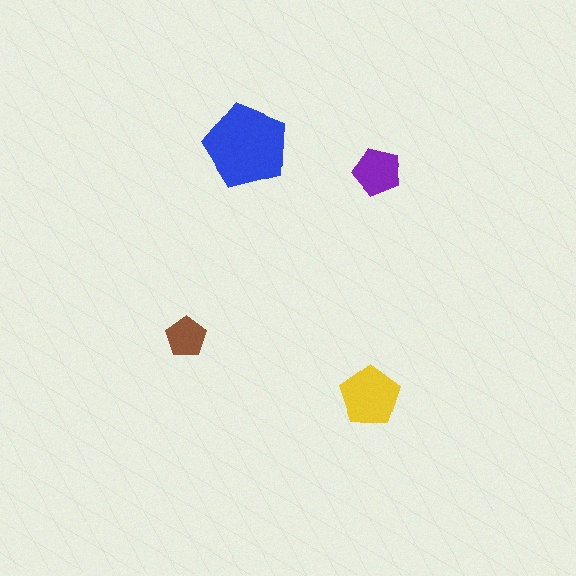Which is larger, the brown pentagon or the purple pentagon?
The purple one.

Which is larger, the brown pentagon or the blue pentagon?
The blue one.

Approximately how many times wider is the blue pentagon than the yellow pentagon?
About 1.5 times wider.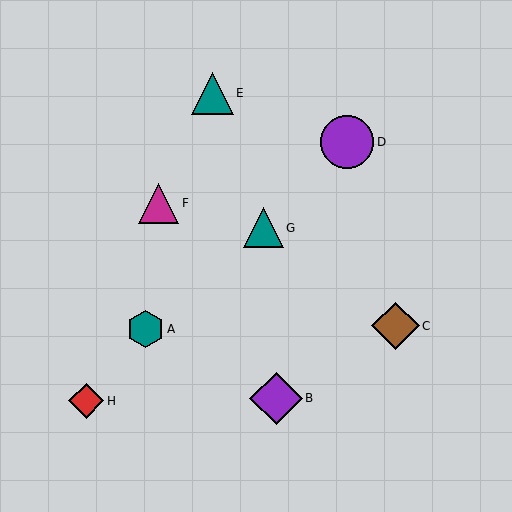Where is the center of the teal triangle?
The center of the teal triangle is at (264, 228).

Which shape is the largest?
The purple circle (labeled D) is the largest.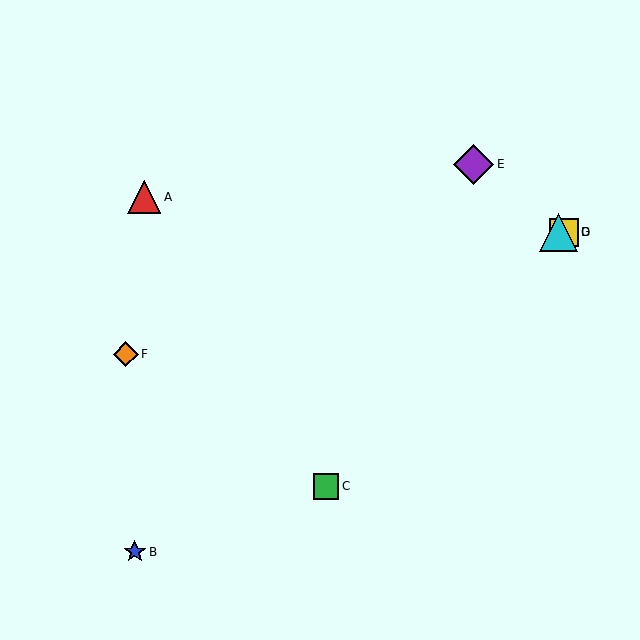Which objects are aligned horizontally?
Objects D, G are aligned horizontally.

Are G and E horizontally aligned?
No, G is at y≈232 and E is at y≈164.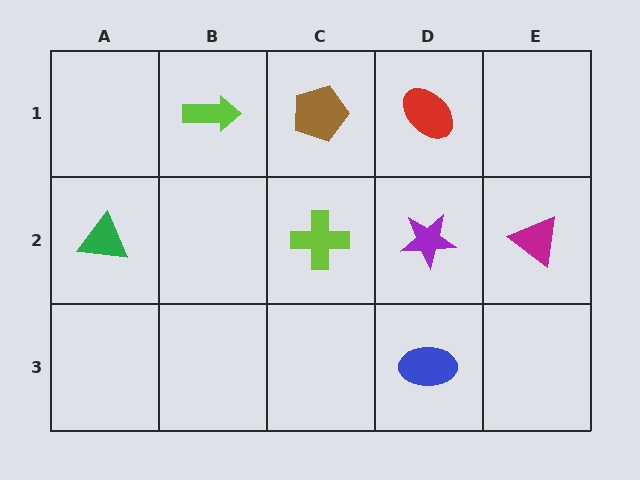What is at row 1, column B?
A lime arrow.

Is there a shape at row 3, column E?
No, that cell is empty.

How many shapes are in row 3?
1 shape.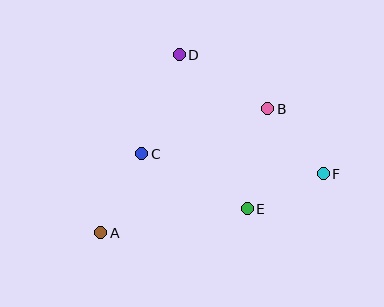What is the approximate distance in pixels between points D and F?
The distance between D and F is approximately 187 pixels.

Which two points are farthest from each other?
Points A and F are farthest from each other.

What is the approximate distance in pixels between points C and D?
The distance between C and D is approximately 106 pixels.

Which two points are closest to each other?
Points E and F are closest to each other.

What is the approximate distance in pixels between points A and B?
The distance between A and B is approximately 208 pixels.